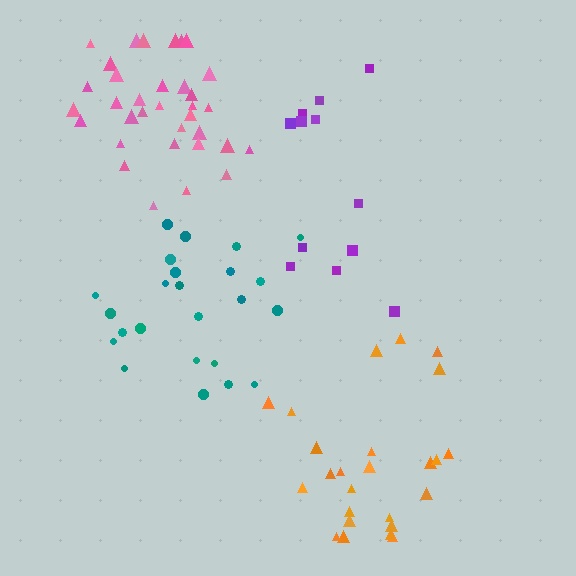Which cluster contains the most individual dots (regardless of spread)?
Pink (34).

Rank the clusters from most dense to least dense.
pink, teal, orange, purple.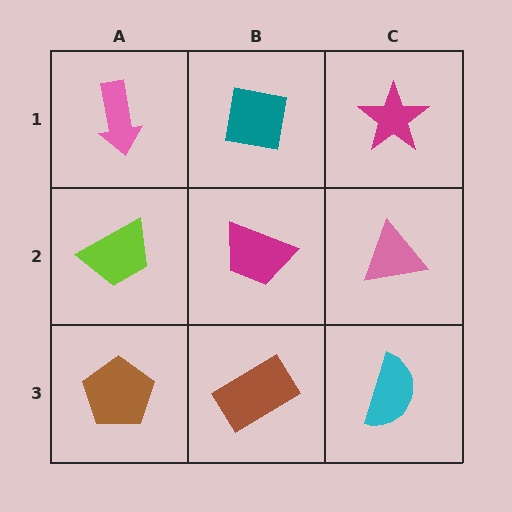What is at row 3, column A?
A brown pentagon.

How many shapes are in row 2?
3 shapes.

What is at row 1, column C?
A magenta star.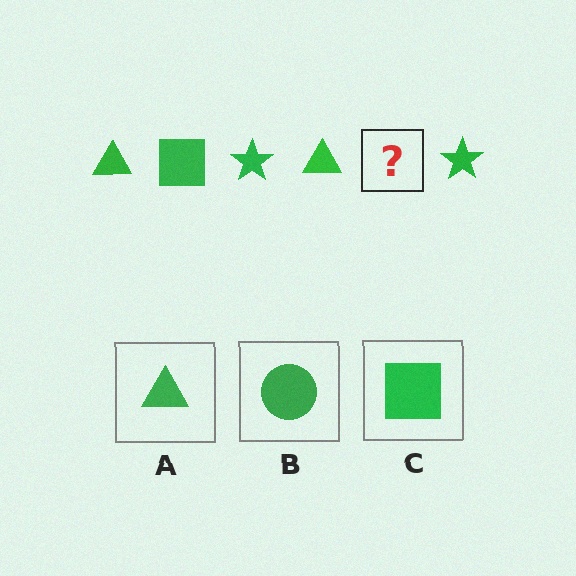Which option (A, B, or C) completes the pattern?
C.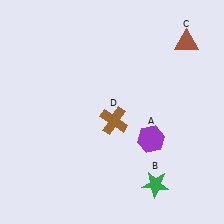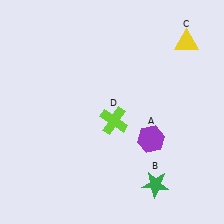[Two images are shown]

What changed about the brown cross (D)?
In Image 1, D is brown. In Image 2, it changed to lime.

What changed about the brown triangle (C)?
In Image 1, C is brown. In Image 2, it changed to yellow.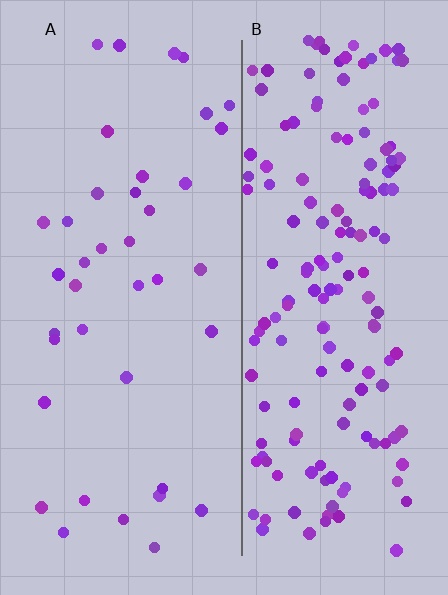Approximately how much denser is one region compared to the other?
Approximately 4.1× — region B over region A.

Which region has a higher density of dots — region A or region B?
B (the right).